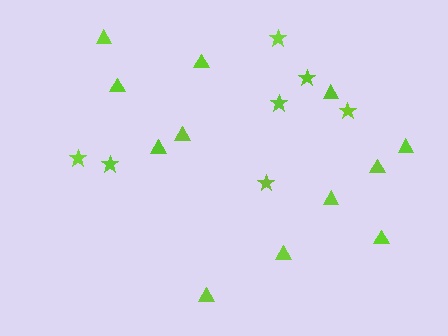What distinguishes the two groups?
There are 2 groups: one group of stars (7) and one group of triangles (12).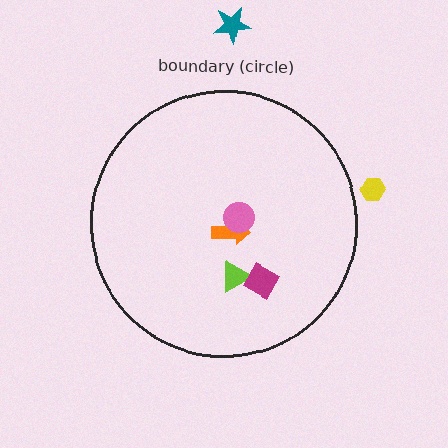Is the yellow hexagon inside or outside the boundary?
Outside.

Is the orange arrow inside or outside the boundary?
Inside.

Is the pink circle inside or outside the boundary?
Inside.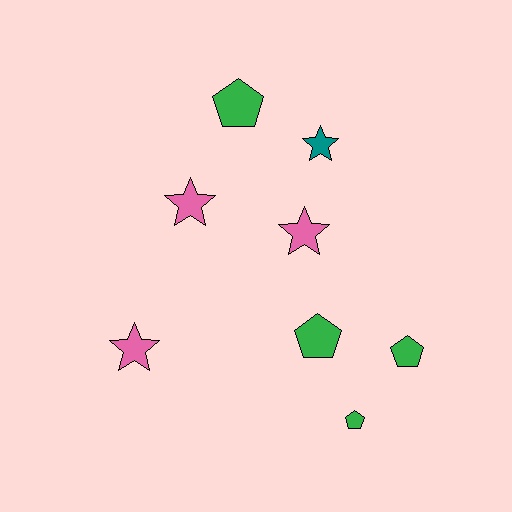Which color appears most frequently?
Green, with 4 objects.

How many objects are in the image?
There are 8 objects.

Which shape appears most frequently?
Star, with 4 objects.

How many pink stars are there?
There are 3 pink stars.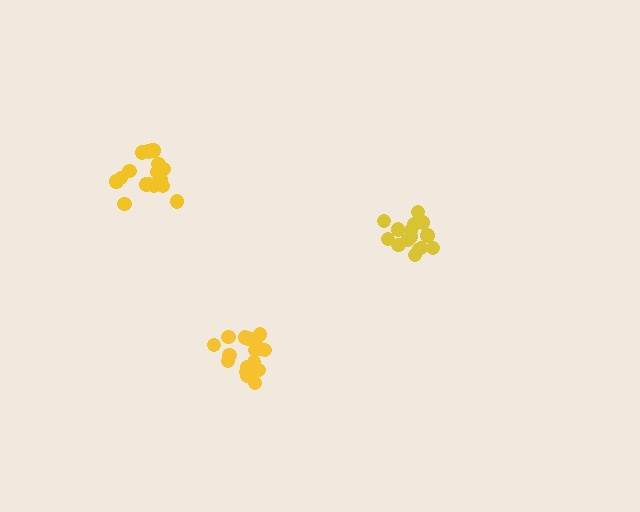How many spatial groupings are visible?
There are 3 spatial groupings.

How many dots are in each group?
Group 1: 17 dots, Group 2: 15 dots, Group 3: 18 dots (50 total).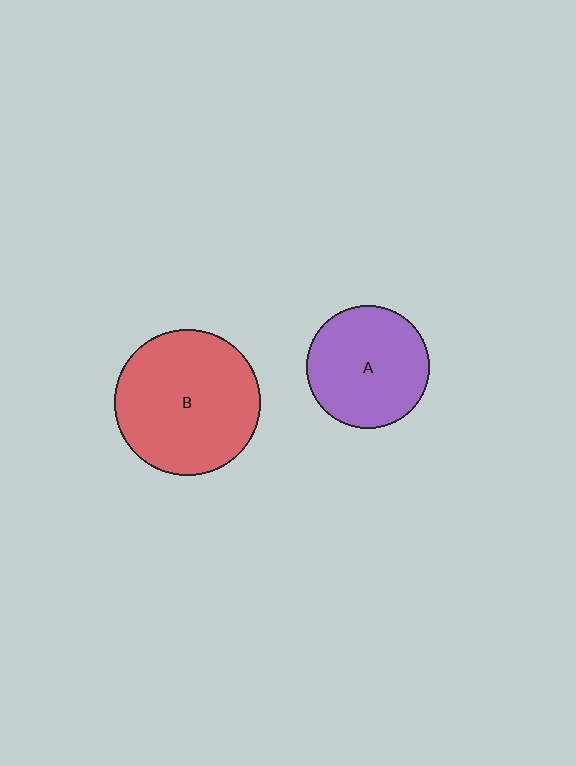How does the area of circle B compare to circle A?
Approximately 1.4 times.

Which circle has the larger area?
Circle B (red).